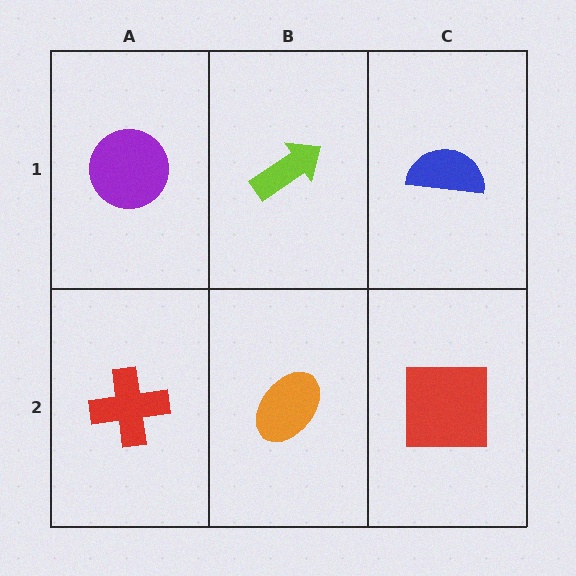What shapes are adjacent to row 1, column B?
An orange ellipse (row 2, column B), a purple circle (row 1, column A), a blue semicircle (row 1, column C).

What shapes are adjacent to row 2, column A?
A purple circle (row 1, column A), an orange ellipse (row 2, column B).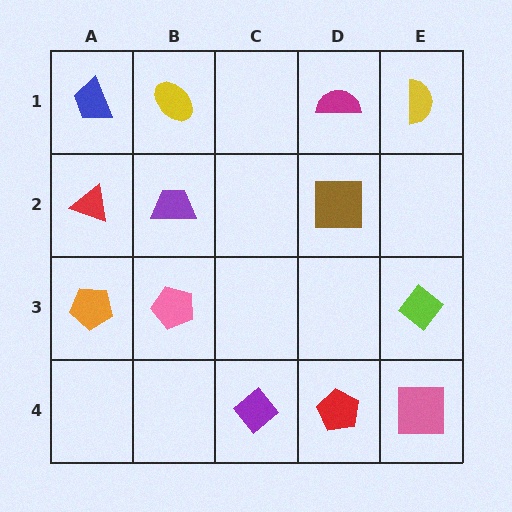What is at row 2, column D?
A brown square.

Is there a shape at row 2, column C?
No, that cell is empty.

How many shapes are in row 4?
3 shapes.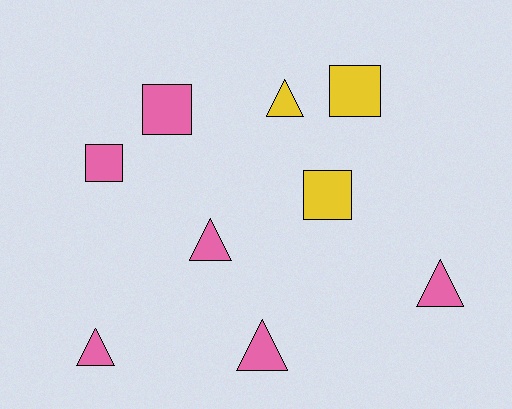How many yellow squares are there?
There are 2 yellow squares.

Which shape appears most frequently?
Triangle, with 5 objects.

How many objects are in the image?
There are 9 objects.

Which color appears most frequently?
Pink, with 6 objects.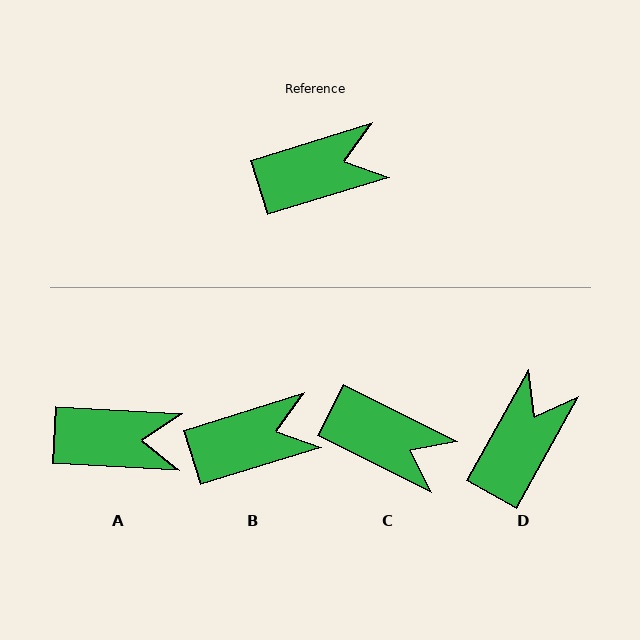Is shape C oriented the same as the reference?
No, it is off by about 44 degrees.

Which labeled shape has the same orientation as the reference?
B.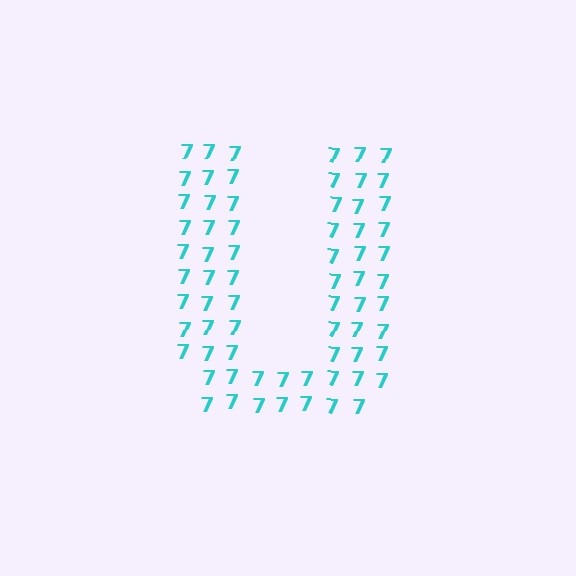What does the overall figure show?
The overall figure shows the letter U.